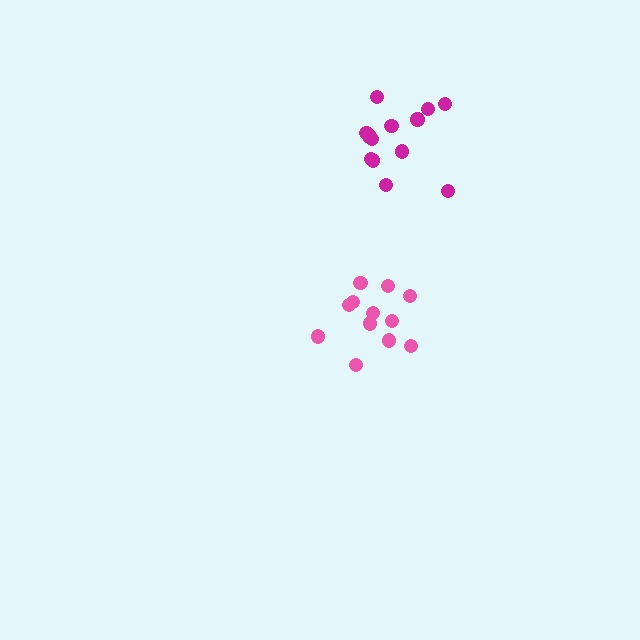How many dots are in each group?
Group 1: 12 dots, Group 2: 13 dots (25 total).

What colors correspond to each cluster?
The clusters are colored: pink, magenta.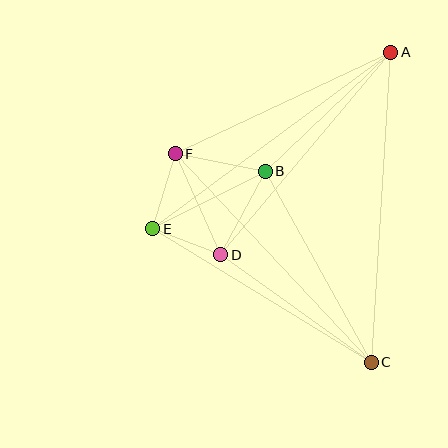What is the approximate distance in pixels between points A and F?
The distance between A and F is approximately 238 pixels.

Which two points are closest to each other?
Points D and E are closest to each other.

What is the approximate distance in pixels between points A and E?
The distance between A and E is approximately 296 pixels.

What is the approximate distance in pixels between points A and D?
The distance between A and D is approximately 265 pixels.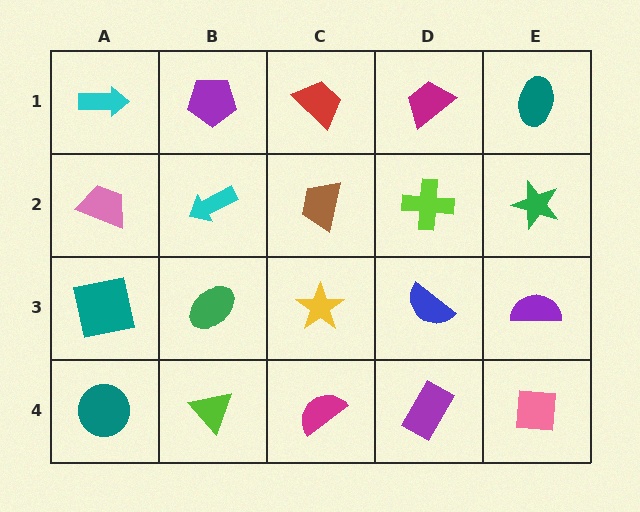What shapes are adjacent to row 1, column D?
A lime cross (row 2, column D), a red trapezoid (row 1, column C), a teal ellipse (row 1, column E).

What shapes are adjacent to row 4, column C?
A yellow star (row 3, column C), a lime triangle (row 4, column B), a purple rectangle (row 4, column D).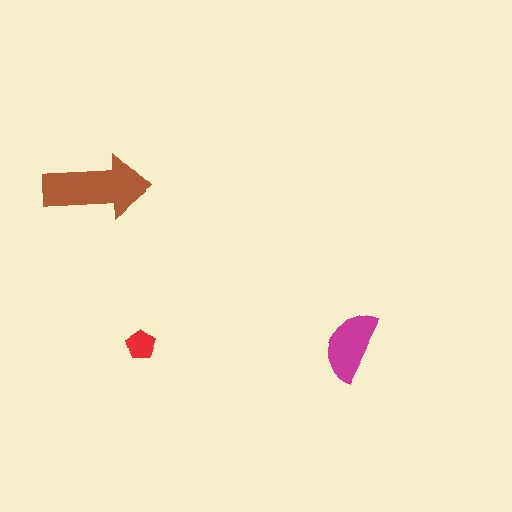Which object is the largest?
The brown arrow.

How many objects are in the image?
There are 3 objects in the image.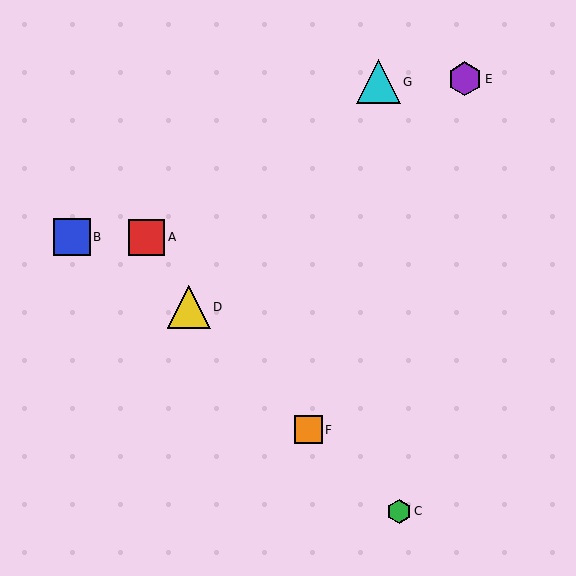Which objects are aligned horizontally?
Objects A, B are aligned horizontally.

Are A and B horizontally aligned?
Yes, both are at y≈237.